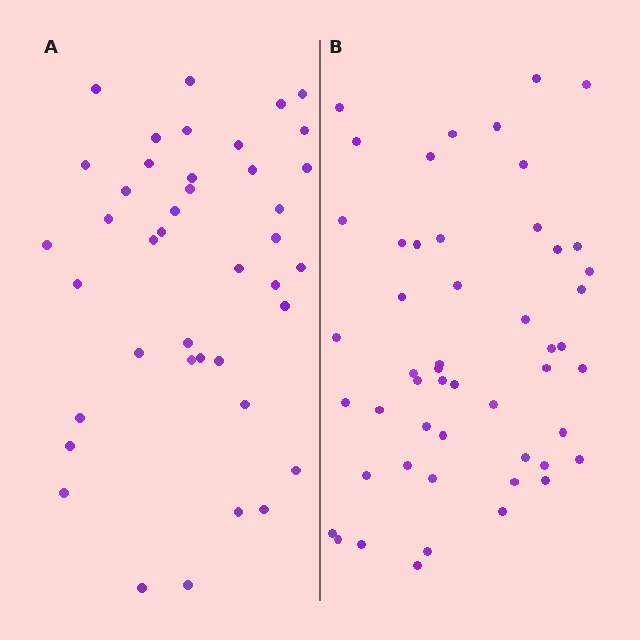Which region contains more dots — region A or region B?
Region B (the right region) has more dots.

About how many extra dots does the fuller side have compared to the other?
Region B has roughly 10 or so more dots than region A.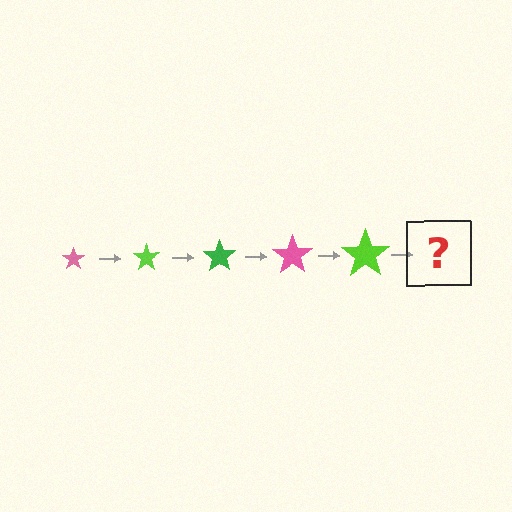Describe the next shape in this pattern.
It should be a green star, larger than the previous one.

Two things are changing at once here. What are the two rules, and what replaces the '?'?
The two rules are that the star grows larger each step and the color cycles through pink, lime, and green. The '?' should be a green star, larger than the previous one.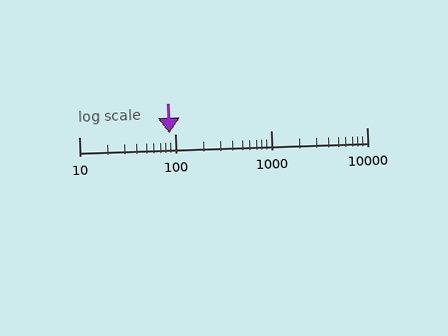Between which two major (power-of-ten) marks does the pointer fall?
The pointer is between 10 and 100.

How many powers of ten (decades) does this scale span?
The scale spans 3 decades, from 10 to 10000.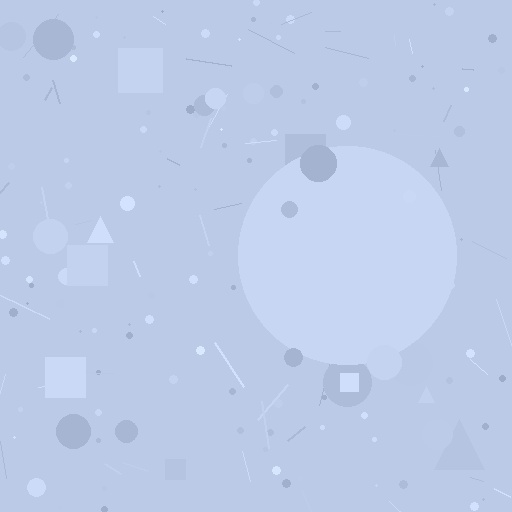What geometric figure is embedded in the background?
A circle is embedded in the background.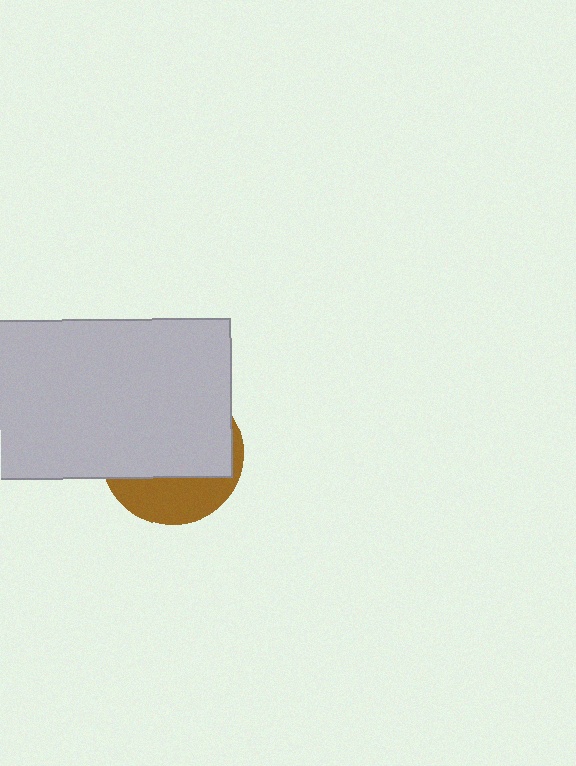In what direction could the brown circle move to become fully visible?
The brown circle could move down. That would shift it out from behind the light gray rectangle entirely.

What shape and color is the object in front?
The object in front is a light gray rectangle.